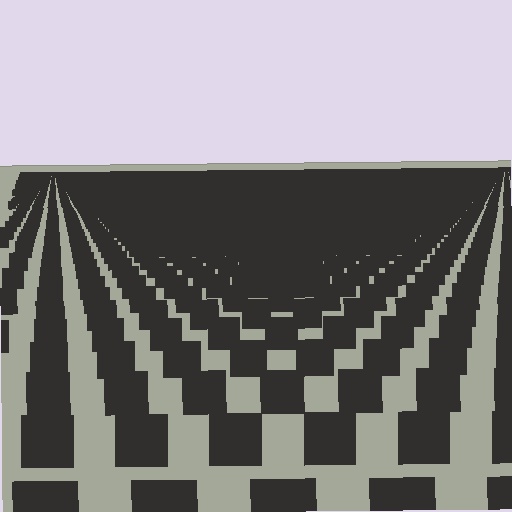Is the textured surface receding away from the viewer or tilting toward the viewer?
The surface is receding away from the viewer. Texture elements get smaller and denser toward the top.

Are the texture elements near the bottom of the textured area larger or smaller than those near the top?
Larger. Near the bottom, elements are closer to the viewer and appear at a bigger on-screen size.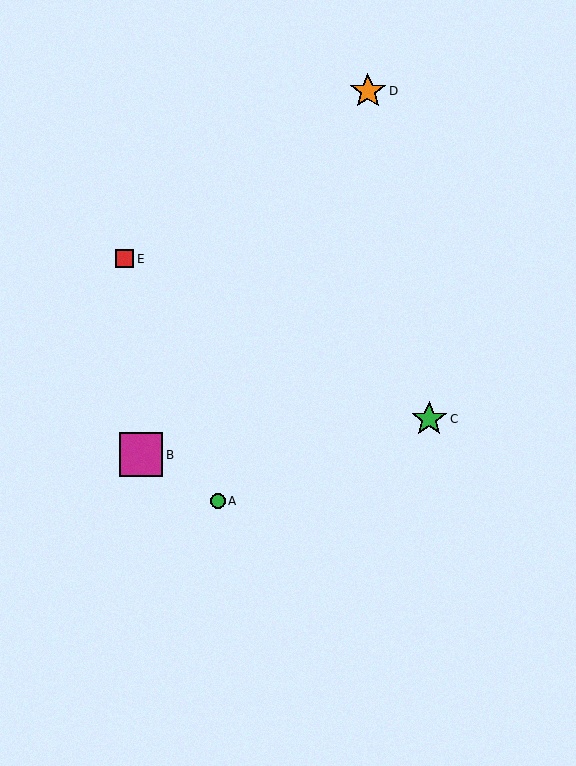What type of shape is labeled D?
Shape D is an orange star.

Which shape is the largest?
The magenta square (labeled B) is the largest.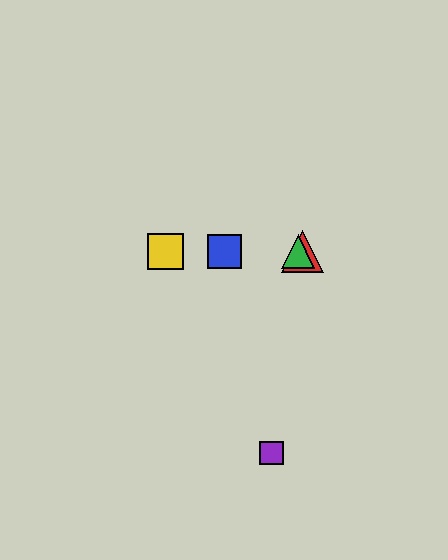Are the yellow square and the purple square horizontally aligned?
No, the yellow square is at y≈252 and the purple square is at y≈453.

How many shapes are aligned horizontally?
4 shapes (the red triangle, the blue square, the green triangle, the yellow square) are aligned horizontally.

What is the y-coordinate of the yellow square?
The yellow square is at y≈252.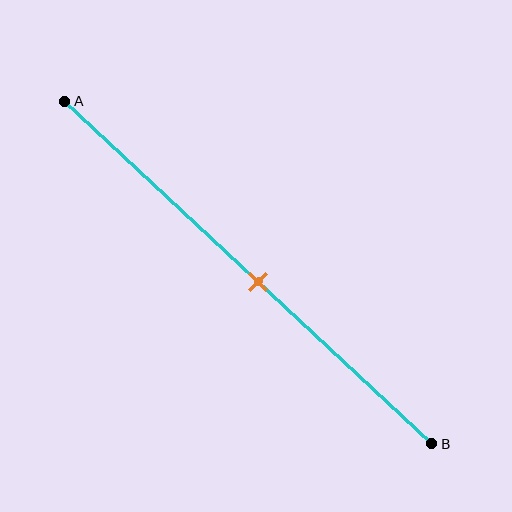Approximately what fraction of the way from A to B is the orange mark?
The orange mark is approximately 55% of the way from A to B.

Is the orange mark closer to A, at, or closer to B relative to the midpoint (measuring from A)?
The orange mark is approximately at the midpoint of segment AB.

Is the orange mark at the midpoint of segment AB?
Yes, the mark is approximately at the midpoint.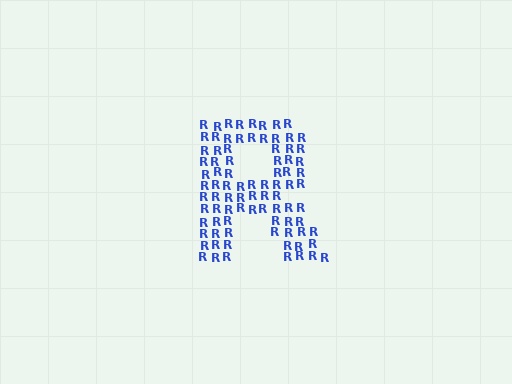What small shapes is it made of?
It is made of small letter R's.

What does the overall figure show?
The overall figure shows the letter R.